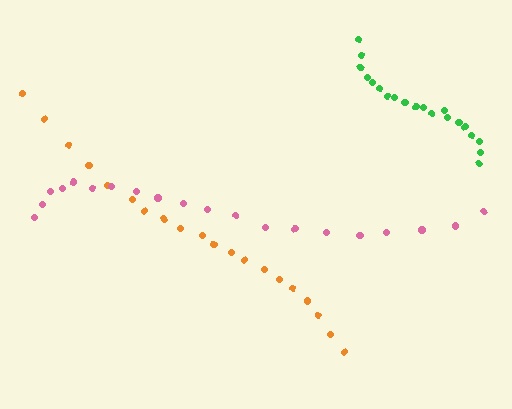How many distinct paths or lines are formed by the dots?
There are 3 distinct paths.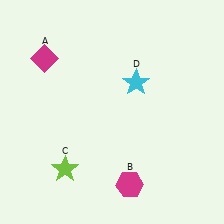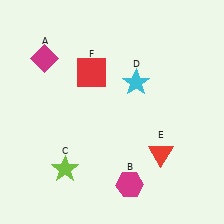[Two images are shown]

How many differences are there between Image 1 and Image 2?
There are 2 differences between the two images.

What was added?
A red triangle (E), a red square (F) were added in Image 2.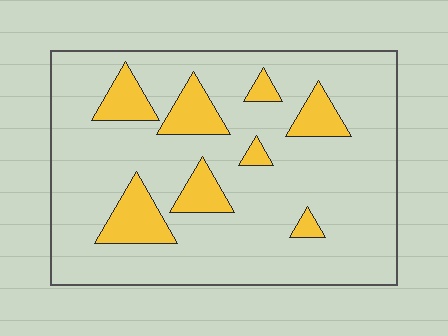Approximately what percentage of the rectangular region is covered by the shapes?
Approximately 15%.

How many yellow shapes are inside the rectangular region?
8.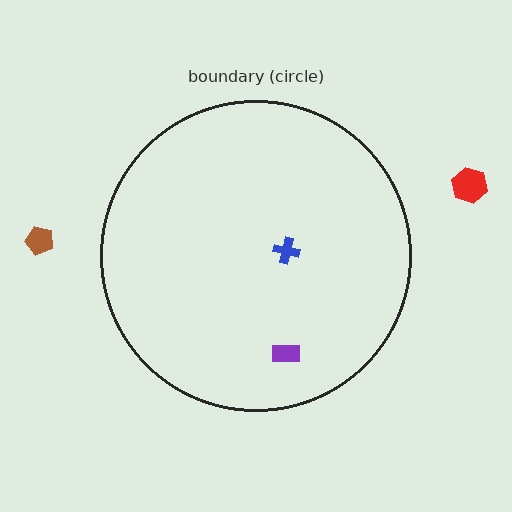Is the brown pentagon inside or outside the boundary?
Outside.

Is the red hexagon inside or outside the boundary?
Outside.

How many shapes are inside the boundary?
2 inside, 2 outside.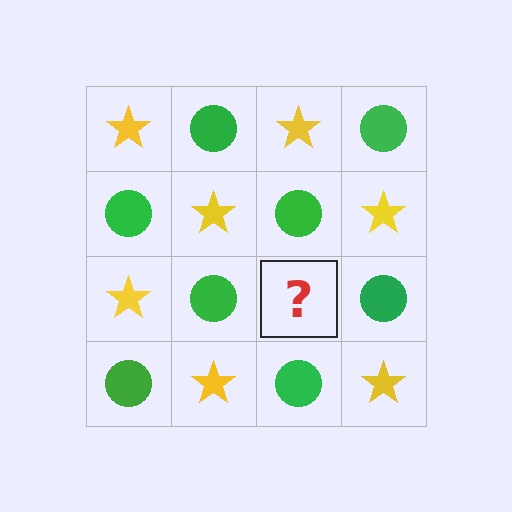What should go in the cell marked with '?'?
The missing cell should contain a yellow star.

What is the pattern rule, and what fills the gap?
The rule is that it alternates yellow star and green circle in a checkerboard pattern. The gap should be filled with a yellow star.